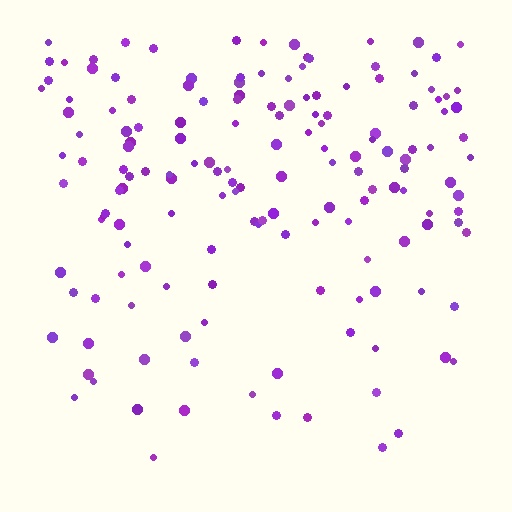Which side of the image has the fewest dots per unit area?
The bottom.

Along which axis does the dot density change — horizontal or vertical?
Vertical.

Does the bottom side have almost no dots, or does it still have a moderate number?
Still a moderate number, just noticeably fewer than the top.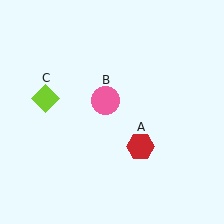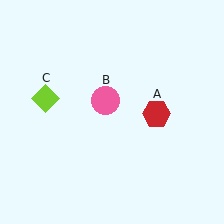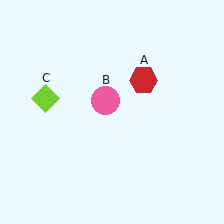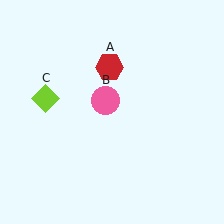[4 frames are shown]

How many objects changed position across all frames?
1 object changed position: red hexagon (object A).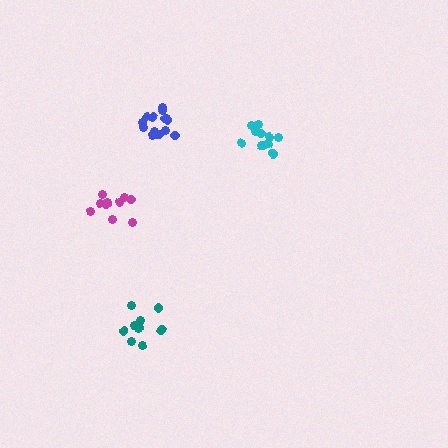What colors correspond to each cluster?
The clusters are colored: teal, magenta, blue, cyan.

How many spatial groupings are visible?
There are 4 spatial groupings.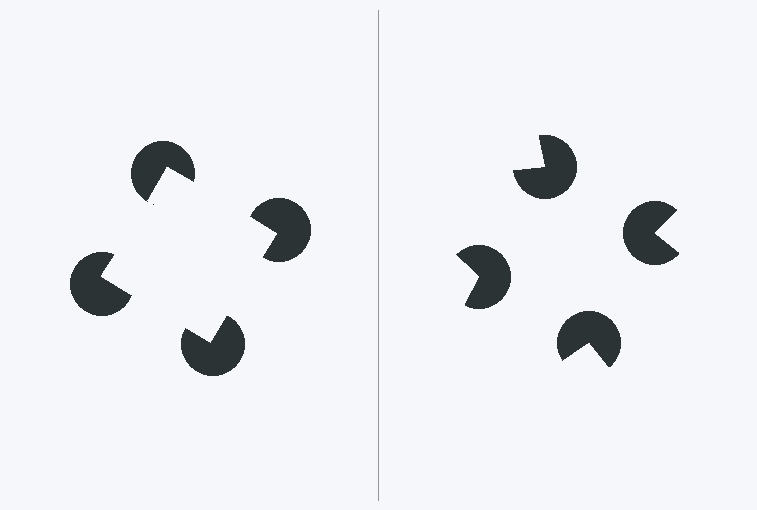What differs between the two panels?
The pac-man discs are positioned identically on both sides; only the wedge orientations differ. On the left they align to a square; on the right they are misaligned.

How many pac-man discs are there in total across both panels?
8 — 4 on each side.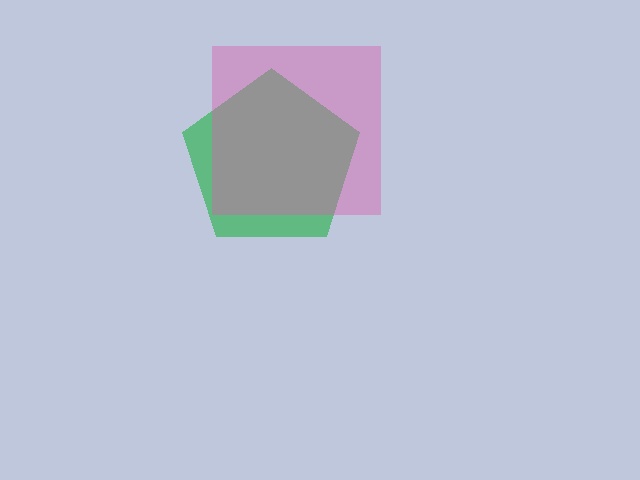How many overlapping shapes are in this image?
There are 2 overlapping shapes in the image.